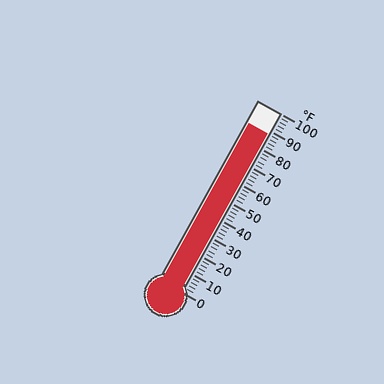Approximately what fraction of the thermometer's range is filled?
The thermometer is filled to approximately 90% of its range.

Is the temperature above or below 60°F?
The temperature is above 60°F.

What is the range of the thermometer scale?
The thermometer scale ranges from 0°F to 100°F.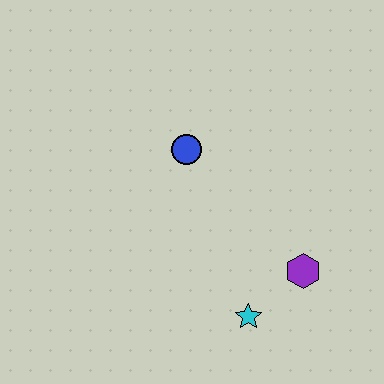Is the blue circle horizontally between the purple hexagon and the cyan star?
No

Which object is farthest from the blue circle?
The cyan star is farthest from the blue circle.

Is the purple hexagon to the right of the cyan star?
Yes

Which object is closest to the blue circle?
The purple hexagon is closest to the blue circle.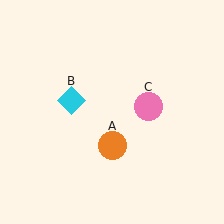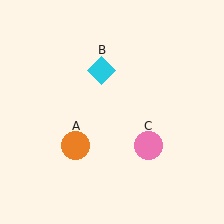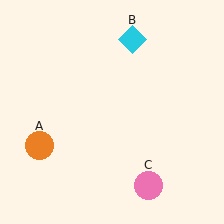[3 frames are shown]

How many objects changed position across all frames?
3 objects changed position: orange circle (object A), cyan diamond (object B), pink circle (object C).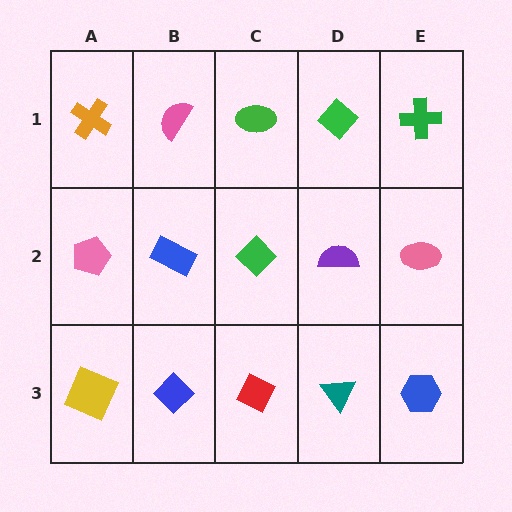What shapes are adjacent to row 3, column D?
A purple semicircle (row 2, column D), a red diamond (row 3, column C), a blue hexagon (row 3, column E).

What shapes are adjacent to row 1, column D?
A purple semicircle (row 2, column D), a green ellipse (row 1, column C), a green cross (row 1, column E).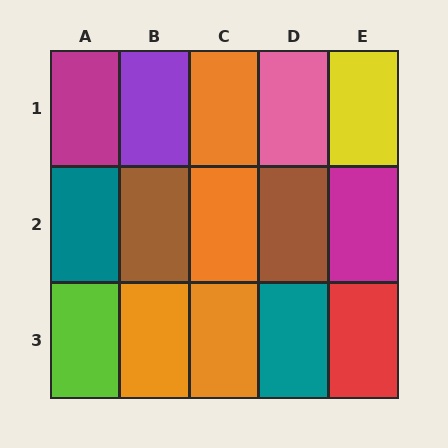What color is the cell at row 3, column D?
Teal.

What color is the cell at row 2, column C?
Orange.